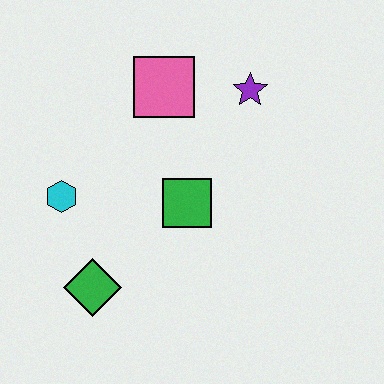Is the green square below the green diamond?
No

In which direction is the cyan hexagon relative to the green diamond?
The cyan hexagon is above the green diamond.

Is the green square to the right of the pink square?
Yes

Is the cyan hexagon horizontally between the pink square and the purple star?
No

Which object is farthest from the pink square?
The green diamond is farthest from the pink square.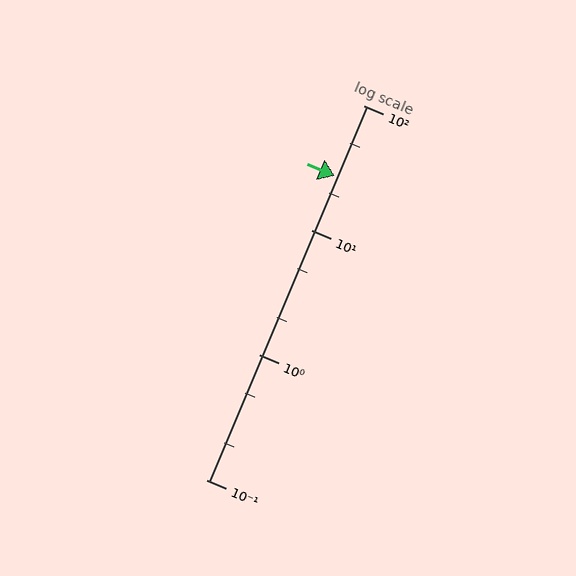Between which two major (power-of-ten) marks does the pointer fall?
The pointer is between 10 and 100.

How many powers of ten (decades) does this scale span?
The scale spans 3 decades, from 0.1 to 100.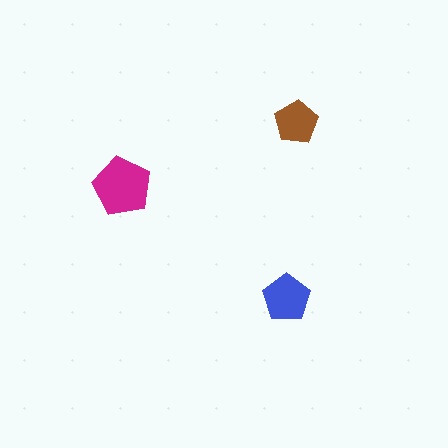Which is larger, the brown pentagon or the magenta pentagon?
The magenta one.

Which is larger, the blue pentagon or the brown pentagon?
The blue one.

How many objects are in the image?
There are 3 objects in the image.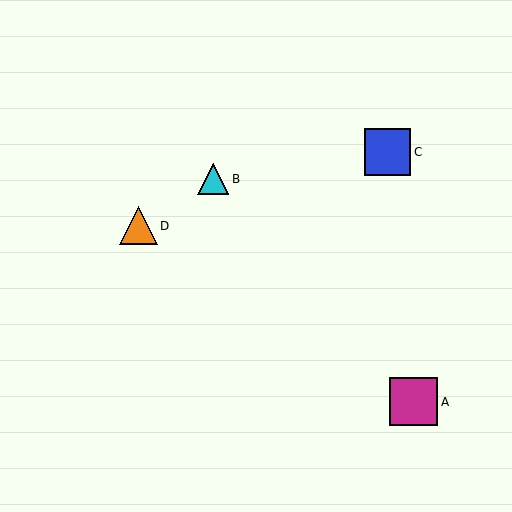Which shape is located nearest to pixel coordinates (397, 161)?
The blue square (labeled C) at (387, 152) is nearest to that location.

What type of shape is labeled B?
Shape B is a cyan triangle.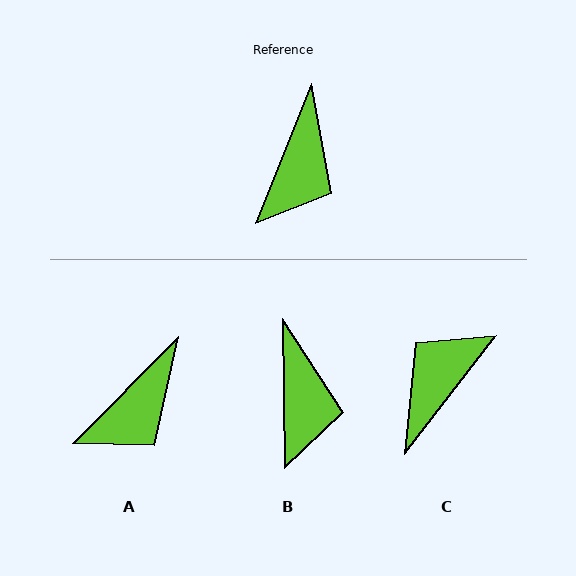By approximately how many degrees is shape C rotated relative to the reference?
Approximately 164 degrees counter-clockwise.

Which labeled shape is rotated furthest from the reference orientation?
C, about 164 degrees away.